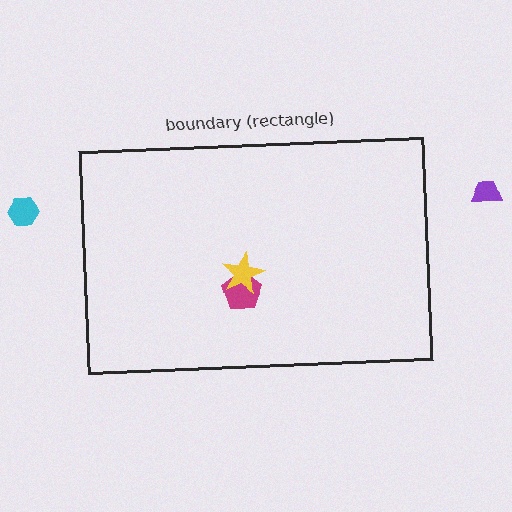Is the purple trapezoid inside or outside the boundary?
Outside.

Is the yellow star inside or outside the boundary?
Inside.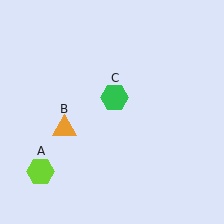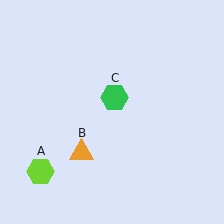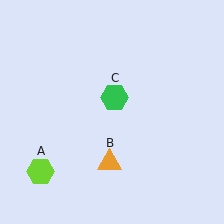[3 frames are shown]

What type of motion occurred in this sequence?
The orange triangle (object B) rotated counterclockwise around the center of the scene.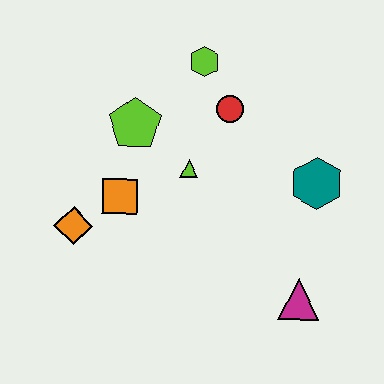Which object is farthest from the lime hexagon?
The magenta triangle is farthest from the lime hexagon.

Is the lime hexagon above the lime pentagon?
Yes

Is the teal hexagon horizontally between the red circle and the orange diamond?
No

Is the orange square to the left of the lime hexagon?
Yes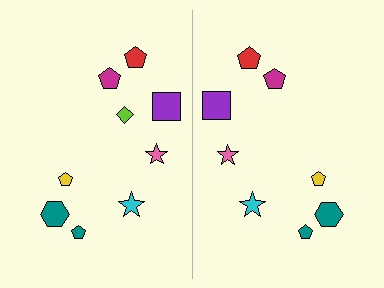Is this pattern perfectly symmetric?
No, the pattern is not perfectly symmetric. A lime diamond is missing from the right side.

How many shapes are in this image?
There are 17 shapes in this image.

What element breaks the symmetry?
A lime diamond is missing from the right side.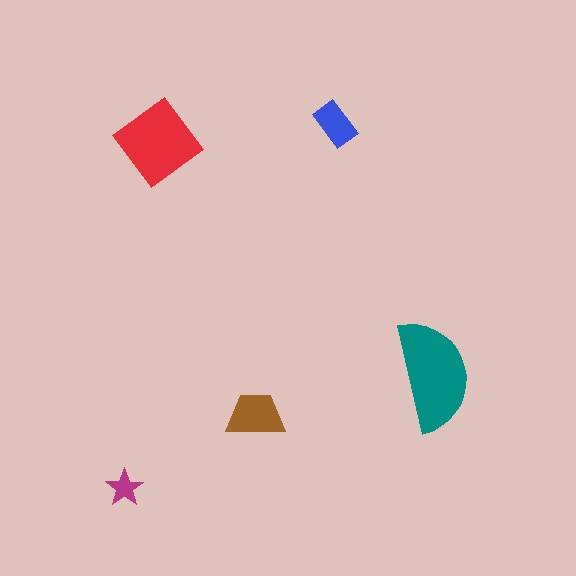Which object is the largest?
The teal semicircle.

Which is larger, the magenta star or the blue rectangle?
The blue rectangle.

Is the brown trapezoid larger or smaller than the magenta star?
Larger.